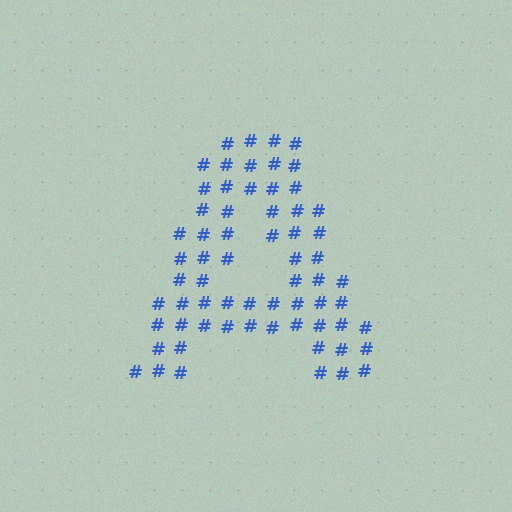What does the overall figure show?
The overall figure shows the letter A.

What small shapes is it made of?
It is made of small hash symbols.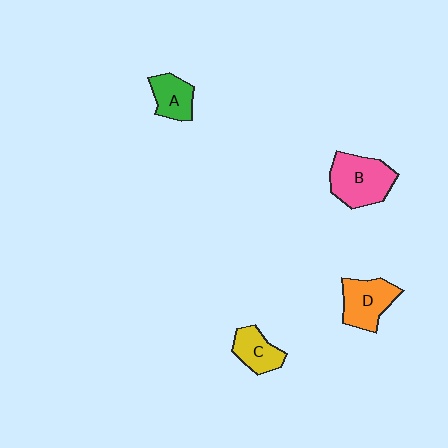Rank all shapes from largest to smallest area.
From largest to smallest: B (pink), D (orange), C (yellow), A (green).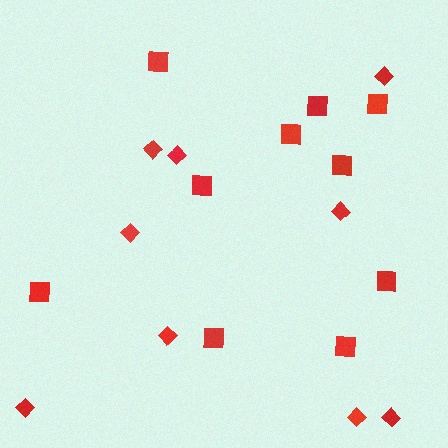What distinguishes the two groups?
There are 2 groups: one group of squares (10) and one group of diamonds (9).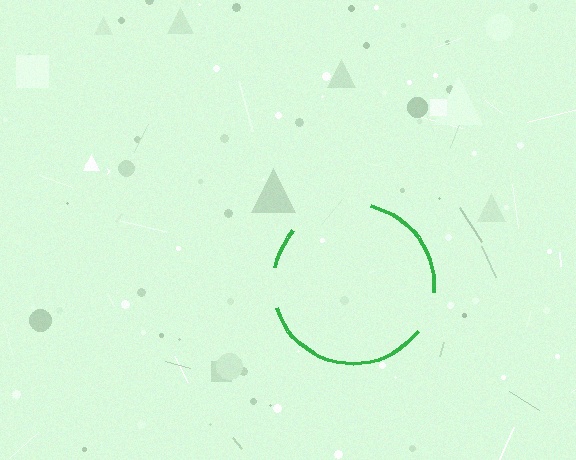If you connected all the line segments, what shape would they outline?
They would outline a circle.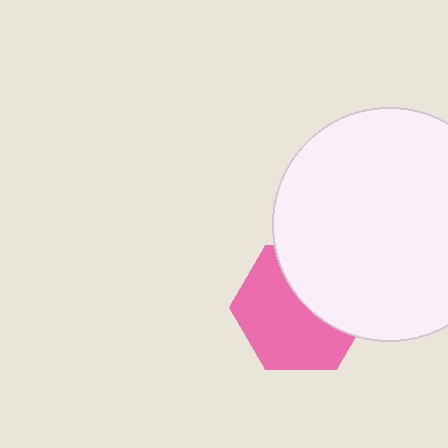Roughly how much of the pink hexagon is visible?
About half of it is visible (roughly 60%).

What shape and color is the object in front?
The object in front is a white circle.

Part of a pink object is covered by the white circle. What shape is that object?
It is a hexagon.